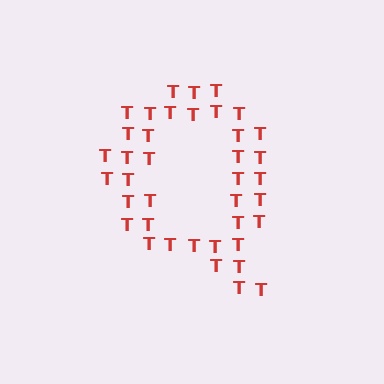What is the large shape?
The large shape is the letter Q.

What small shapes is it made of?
It is made of small letter T's.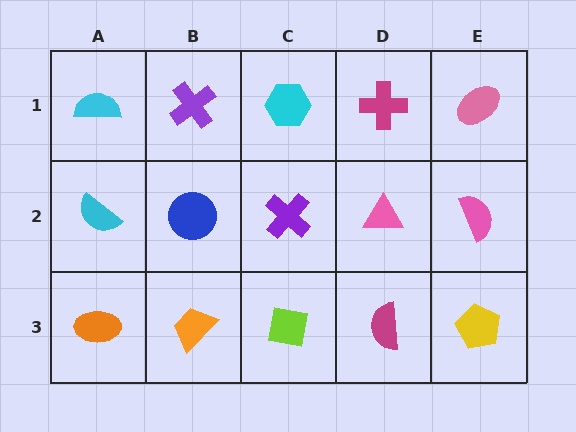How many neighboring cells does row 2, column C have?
4.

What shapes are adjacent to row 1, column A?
A cyan semicircle (row 2, column A), a purple cross (row 1, column B).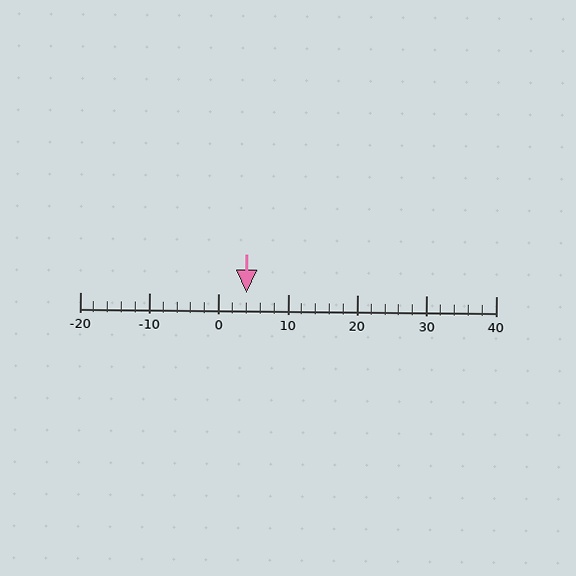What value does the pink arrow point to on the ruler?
The pink arrow points to approximately 4.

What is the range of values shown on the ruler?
The ruler shows values from -20 to 40.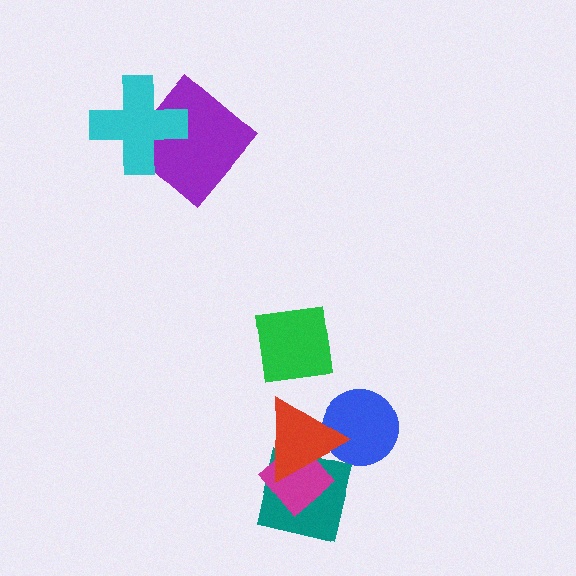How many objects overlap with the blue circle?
1 object overlaps with the blue circle.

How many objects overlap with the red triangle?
3 objects overlap with the red triangle.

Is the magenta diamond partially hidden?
Yes, it is partially covered by another shape.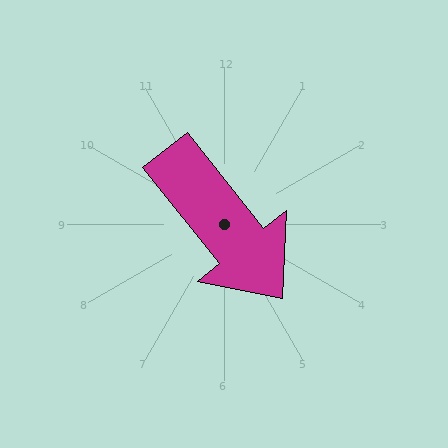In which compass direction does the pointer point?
Southeast.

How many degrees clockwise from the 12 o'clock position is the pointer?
Approximately 142 degrees.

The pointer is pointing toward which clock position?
Roughly 5 o'clock.